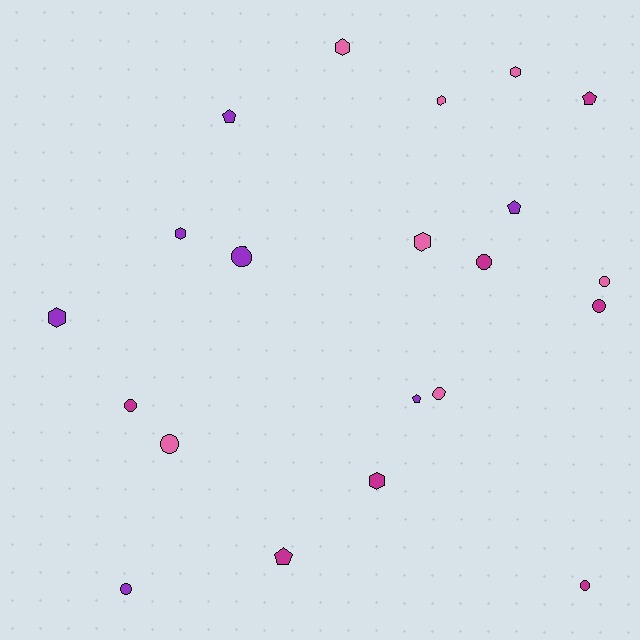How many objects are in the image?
There are 21 objects.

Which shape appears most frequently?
Circle, with 9 objects.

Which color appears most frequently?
Pink, with 7 objects.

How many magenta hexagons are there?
There is 1 magenta hexagon.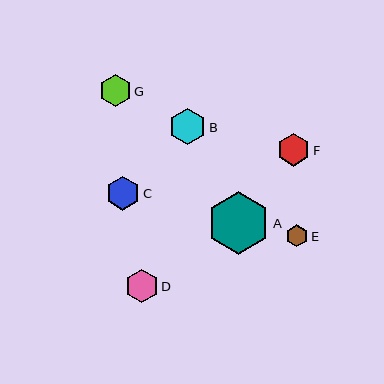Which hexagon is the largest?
Hexagon A is the largest with a size of approximately 63 pixels.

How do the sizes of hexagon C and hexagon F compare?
Hexagon C and hexagon F are approximately the same size.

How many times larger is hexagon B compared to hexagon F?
Hexagon B is approximately 1.1 times the size of hexagon F.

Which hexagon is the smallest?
Hexagon E is the smallest with a size of approximately 22 pixels.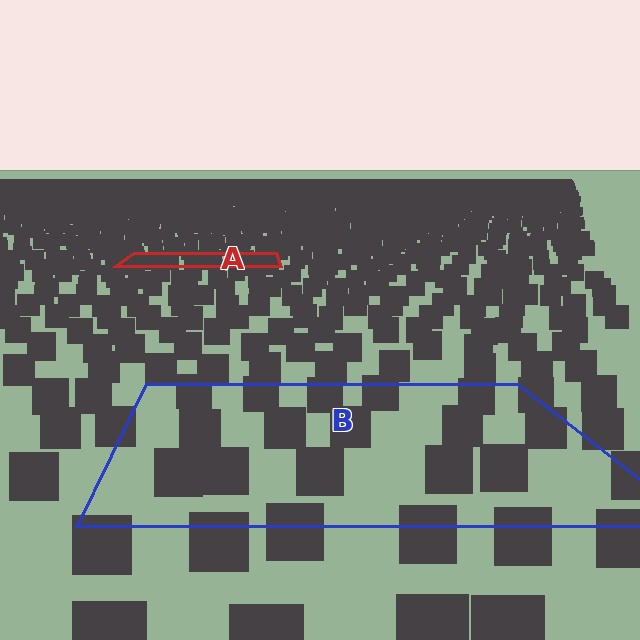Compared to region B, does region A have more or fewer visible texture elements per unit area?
Region A has more texture elements per unit area — they are packed more densely because it is farther away.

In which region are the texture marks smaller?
The texture marks are smaller in region A, because it is farther away.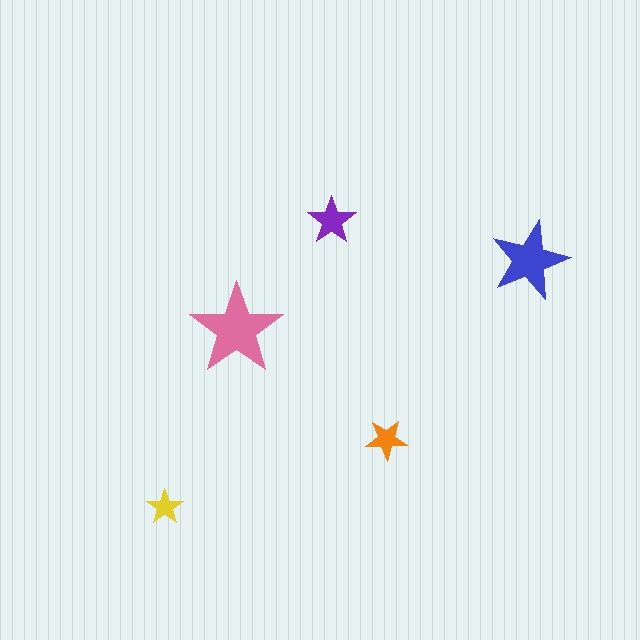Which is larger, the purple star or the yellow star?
The purple one.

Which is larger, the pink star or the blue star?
The pink one.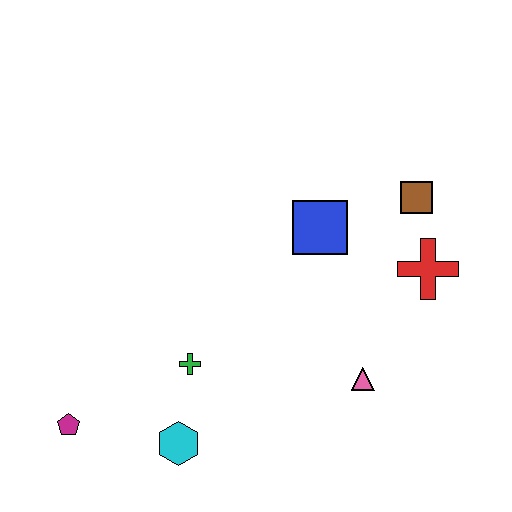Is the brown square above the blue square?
Yes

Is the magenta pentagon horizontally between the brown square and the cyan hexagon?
No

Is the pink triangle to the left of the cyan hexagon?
No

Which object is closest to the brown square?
The red cross is closest to the brown square.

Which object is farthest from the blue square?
The magenta pentagon is farthest from the blue square.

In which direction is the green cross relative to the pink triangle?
The green cross is to the left of the pink triangle.